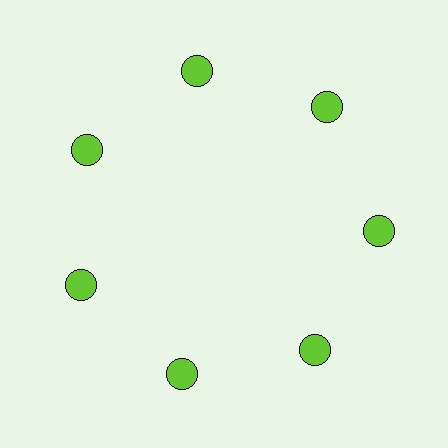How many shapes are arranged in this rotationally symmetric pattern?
There are 7 shapes, arranged in 7 groups of 1.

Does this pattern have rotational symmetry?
Yes, this pattern has 7-fold rotational symmetry. It looks the same after rotating 51 degrees around the center.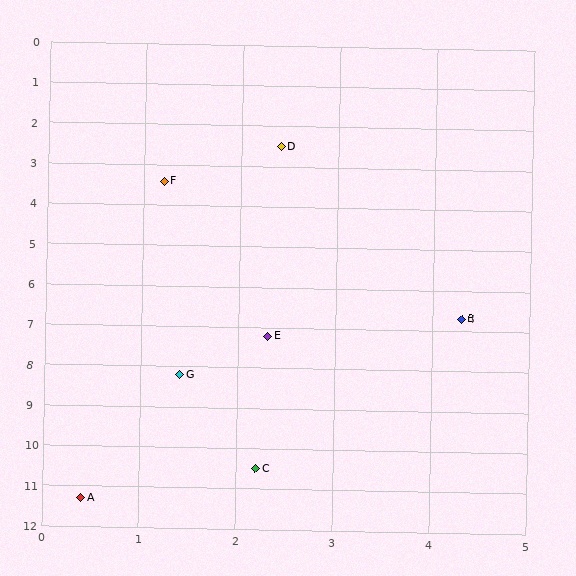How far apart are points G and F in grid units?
Points G and F are about 4.8 grid units apart.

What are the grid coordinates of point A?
Point A is at approximately (0.4, 11.3).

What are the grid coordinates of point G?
Point G is at approximately (1.4, 8.2).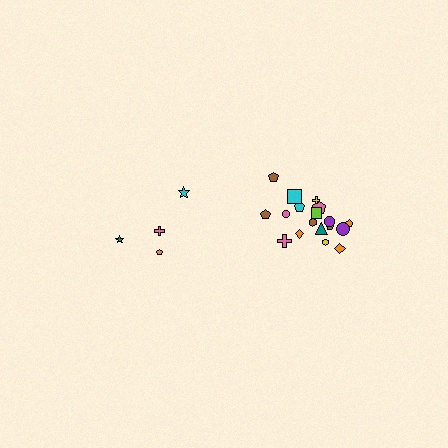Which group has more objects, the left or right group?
The right group.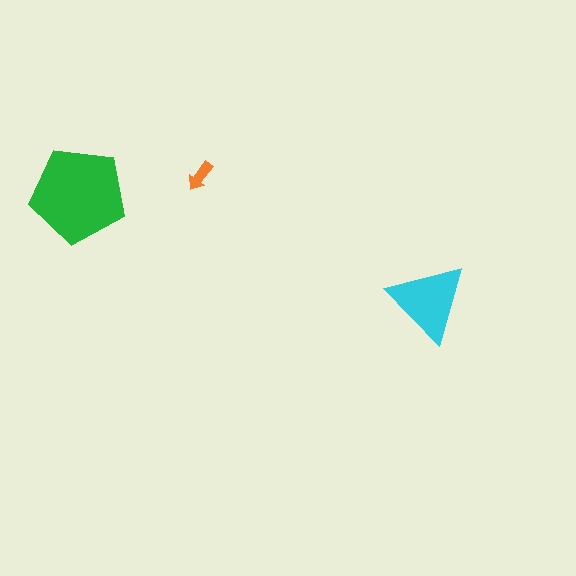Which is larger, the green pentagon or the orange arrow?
The green pentagon.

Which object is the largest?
The green pentagon.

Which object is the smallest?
The orange arrow.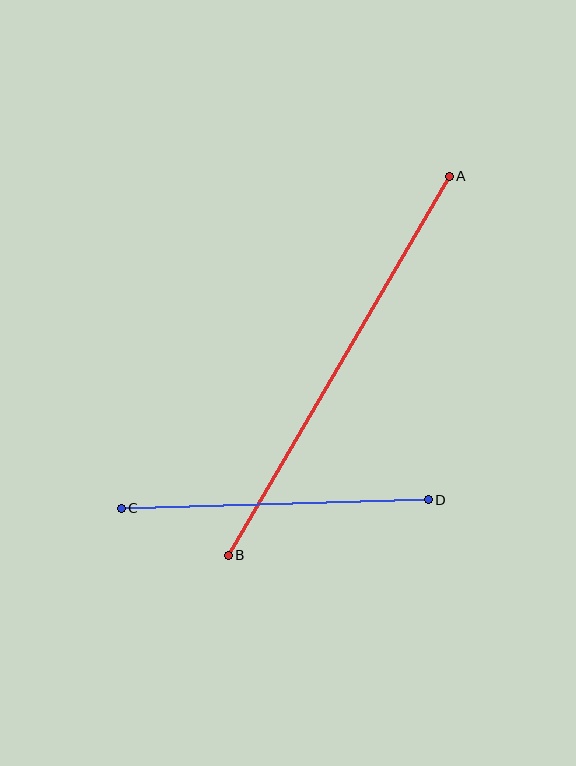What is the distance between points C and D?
The distance is approximately 307 pixels.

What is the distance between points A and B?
The distance is approximately 439 pixels.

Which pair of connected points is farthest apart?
Points A and B are farthest apart.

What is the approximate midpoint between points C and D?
The midpoint is at approximately (275, 504) pixels.